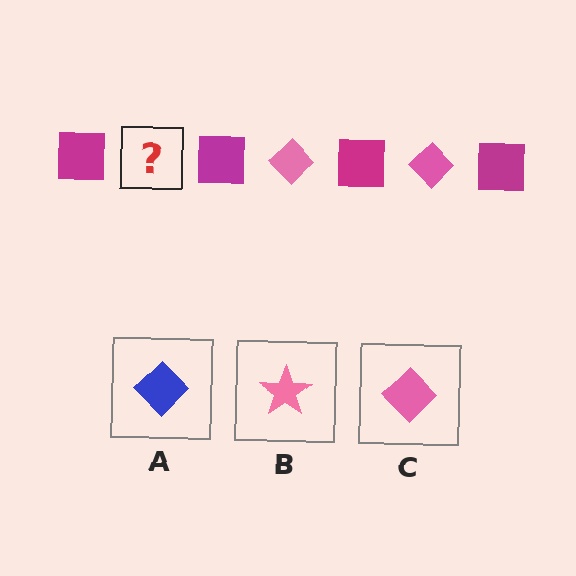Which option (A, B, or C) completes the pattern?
C.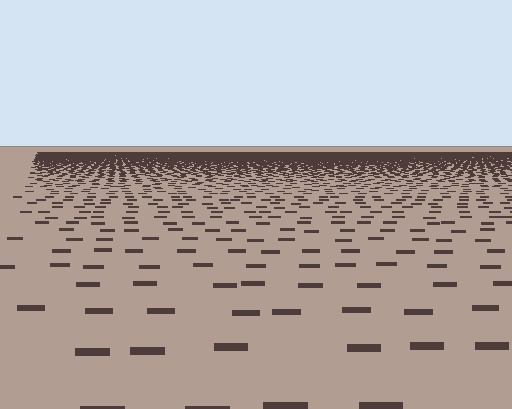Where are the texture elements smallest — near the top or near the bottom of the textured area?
Near the top.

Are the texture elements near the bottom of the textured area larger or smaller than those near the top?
Larger. Near the bottom, elements are closer to the viewer and appear at a bigger on-screen size.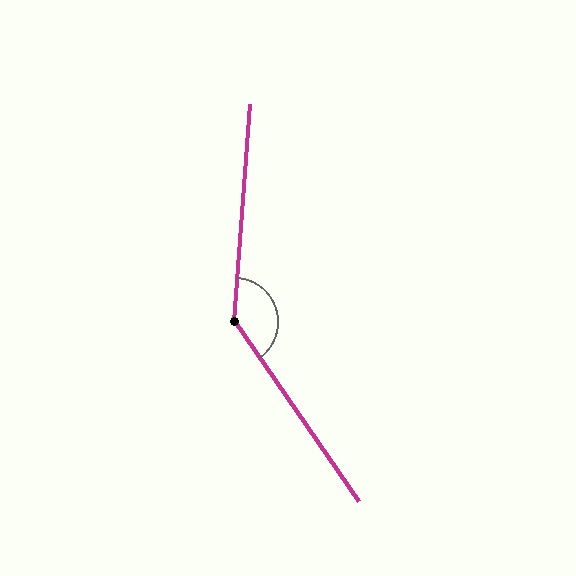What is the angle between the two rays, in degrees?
Approximately 141 degrees.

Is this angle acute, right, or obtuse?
It is obtuse.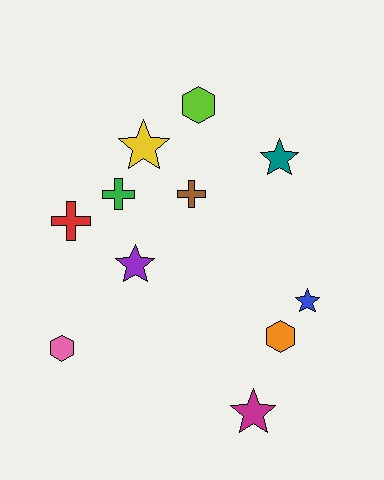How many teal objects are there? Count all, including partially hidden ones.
There is 1 teal object.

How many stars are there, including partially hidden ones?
There are 5 stars.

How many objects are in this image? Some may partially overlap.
There are 11 objects.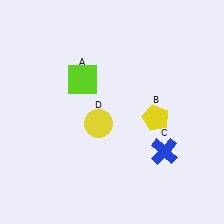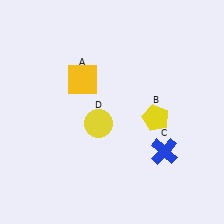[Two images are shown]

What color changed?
The square (A) changed from lime in Image 1 to yellow in Image 2.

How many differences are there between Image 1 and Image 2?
There is 1 difference between the two images.